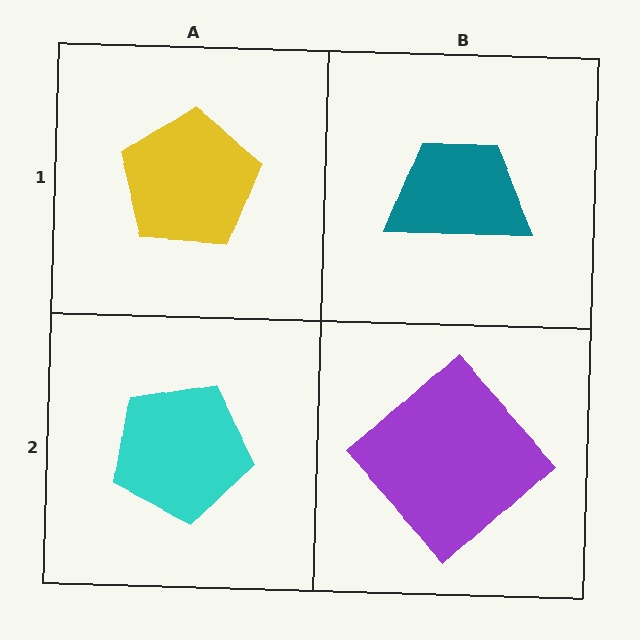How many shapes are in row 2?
2 shapes.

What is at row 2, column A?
A cyan pentagon.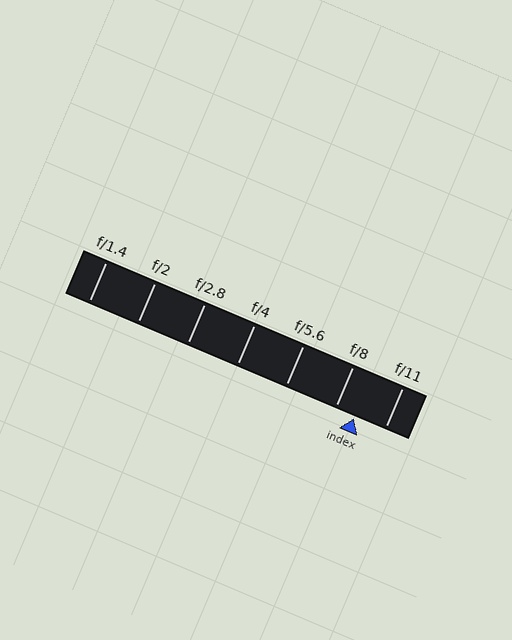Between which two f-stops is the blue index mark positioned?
The index mark is between f/8 and f/11.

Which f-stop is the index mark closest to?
The index mark is closest to f/8.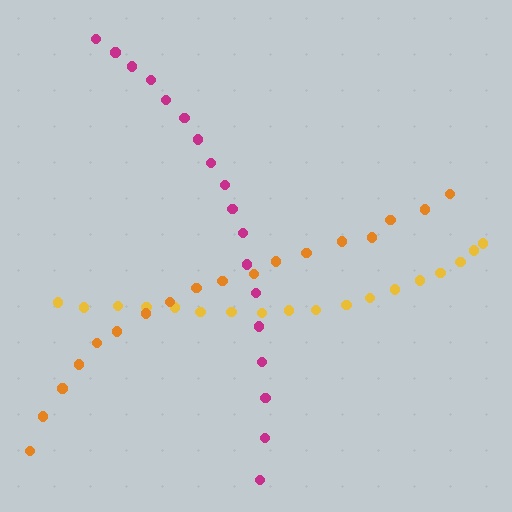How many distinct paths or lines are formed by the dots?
There are 3 distinct paths.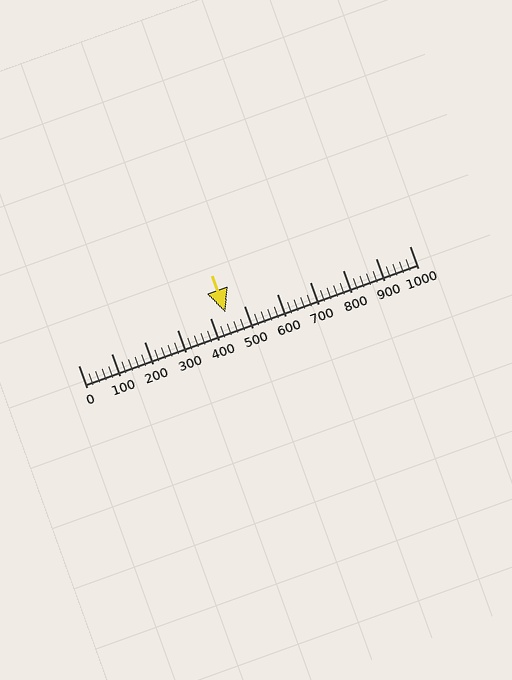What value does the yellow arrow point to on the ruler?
The yellow arrow points to approximately 443.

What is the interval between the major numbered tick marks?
The major tick marks are spaced 100 units apart.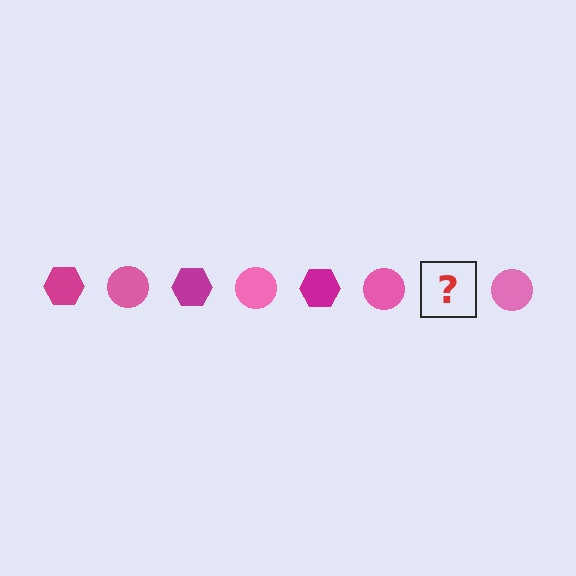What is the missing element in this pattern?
The missing element is a magenta hexagon.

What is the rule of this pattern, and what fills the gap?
The rule is that the pattern alternates between magenta hexagon and pink circle. The gap should be filled with a magenta hexagon.